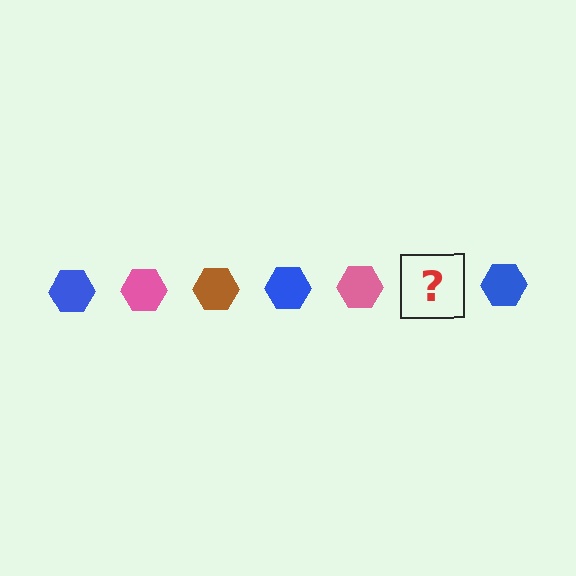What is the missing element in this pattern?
The missing element is a brown hexagon.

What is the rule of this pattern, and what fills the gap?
The rule is that the pattern cycles through blue, pink, brown hexagons. The gap should be filled with a brown hexagon.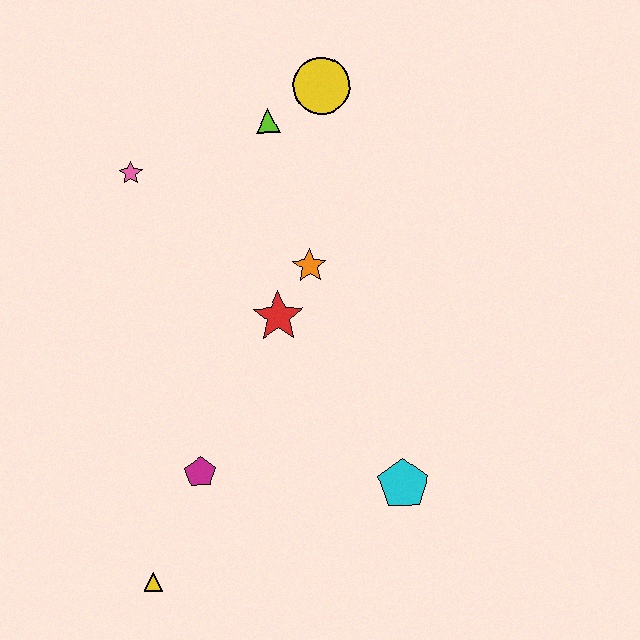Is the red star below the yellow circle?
Yes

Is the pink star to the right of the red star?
No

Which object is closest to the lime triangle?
The yellow circle is closest to the lime triangle.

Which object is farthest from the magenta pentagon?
The yellow circle is farthest from the magenta pentagon.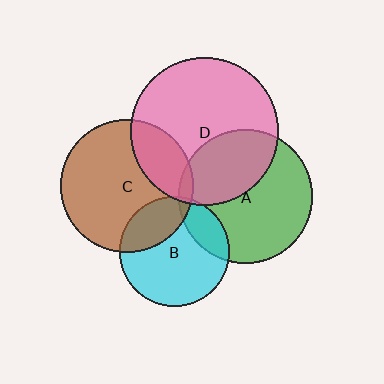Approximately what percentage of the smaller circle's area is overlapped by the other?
Approximately 25%.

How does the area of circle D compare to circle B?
Approximately 1.8 times.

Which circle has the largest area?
Circle D (pink).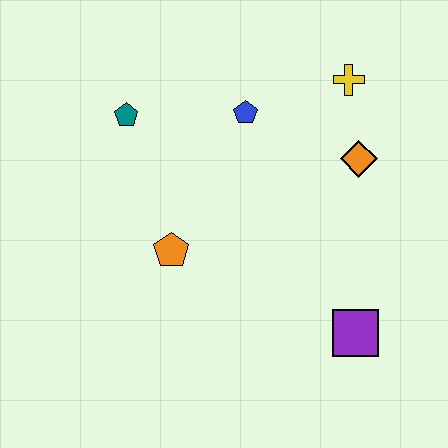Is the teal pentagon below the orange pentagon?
No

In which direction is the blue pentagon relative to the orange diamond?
The blue pentagon is to the left of the orange diamond.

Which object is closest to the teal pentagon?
The blue pentagon is closest to the teal pentagon.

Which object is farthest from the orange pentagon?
The yellow cross is farthest from the orange pentagon.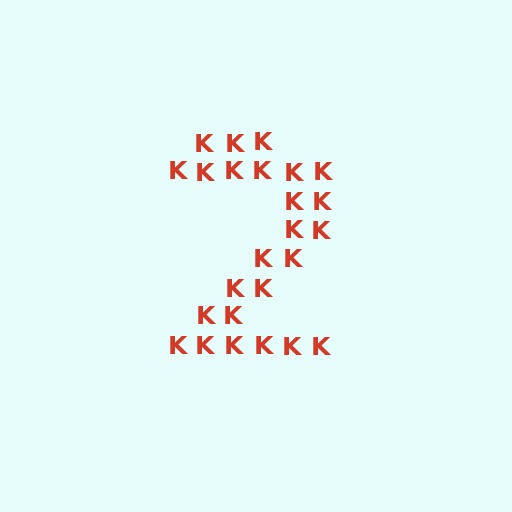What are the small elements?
The small elements are letter K's.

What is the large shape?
The large shape is the digit 2.